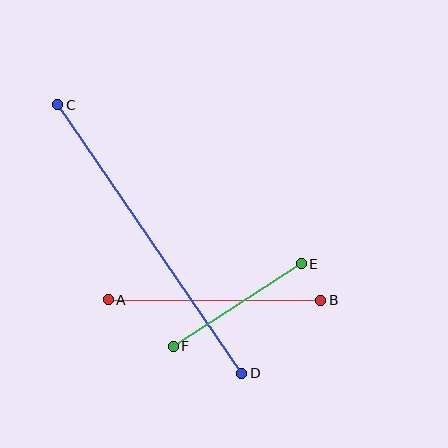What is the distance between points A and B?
The distance is approximately 213 pixels.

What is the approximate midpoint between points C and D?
The midpoint is at approximately (150, 239) pixels.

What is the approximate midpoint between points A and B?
The midpoint is at approximately (214, 300) pixels.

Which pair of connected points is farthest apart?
Points C and D are farthest apart.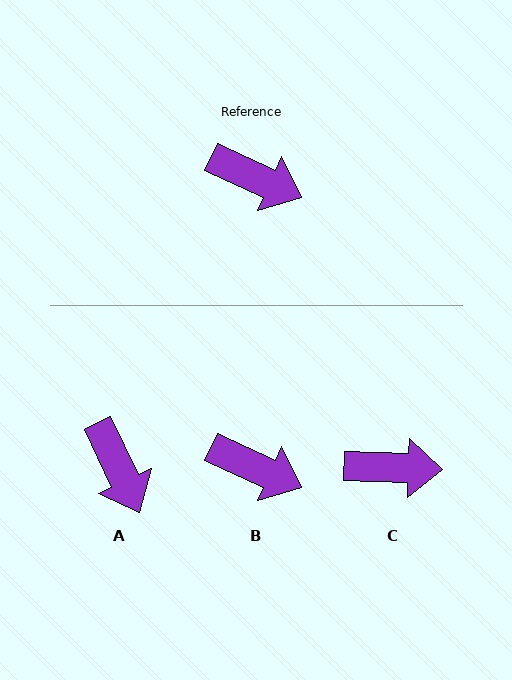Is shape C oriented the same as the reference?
No, it is off by about 22 degrees.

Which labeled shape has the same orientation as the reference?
B.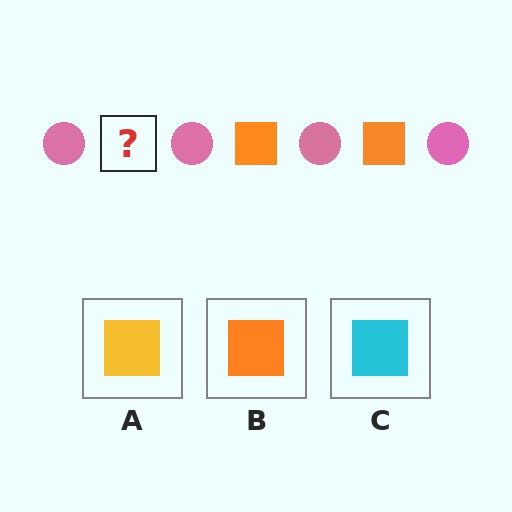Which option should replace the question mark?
Option B.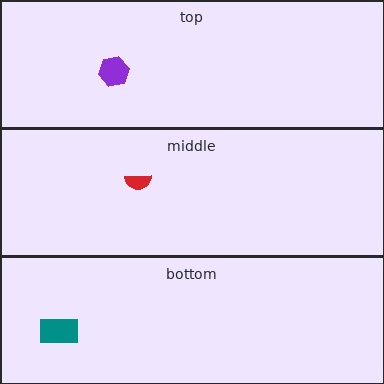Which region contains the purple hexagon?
The top region.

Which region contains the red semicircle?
The middle region.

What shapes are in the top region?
The purple hexagon.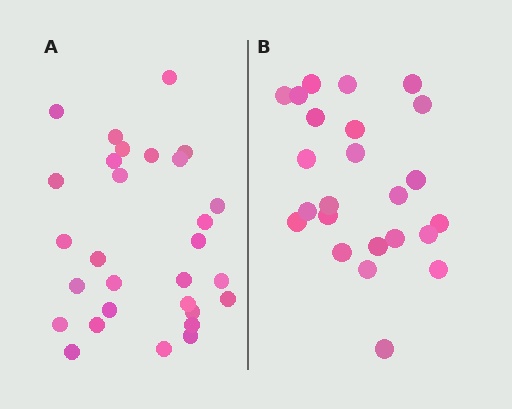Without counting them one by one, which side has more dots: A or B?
Region A (the left region) has more dots.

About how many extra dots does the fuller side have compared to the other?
Region A has about 5 more dots than region B.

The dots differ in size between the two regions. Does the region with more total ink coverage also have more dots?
No. Region B has more total ink coverage because its dots are larger, but region A actually contains more individual dots. Total area can be misleading — the number of items is what matters here.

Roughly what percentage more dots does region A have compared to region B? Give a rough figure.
About 20% more.